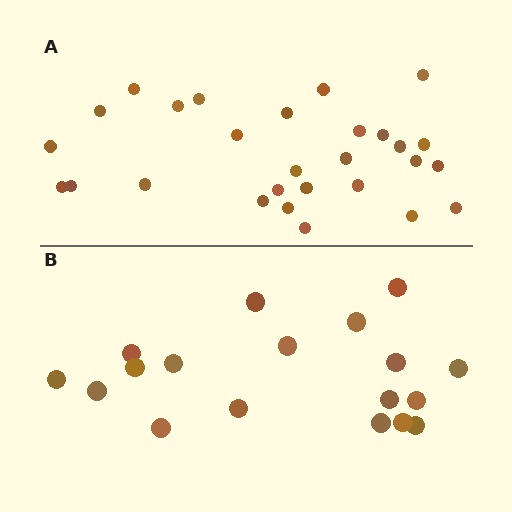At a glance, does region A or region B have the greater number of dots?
Region A (the top region) has more dots.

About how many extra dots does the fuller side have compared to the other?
Region A has roughly 10 or so more dots than region B.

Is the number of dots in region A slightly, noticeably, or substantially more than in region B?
Region A has substantially more. The ratio is roughly 1.6 to 1.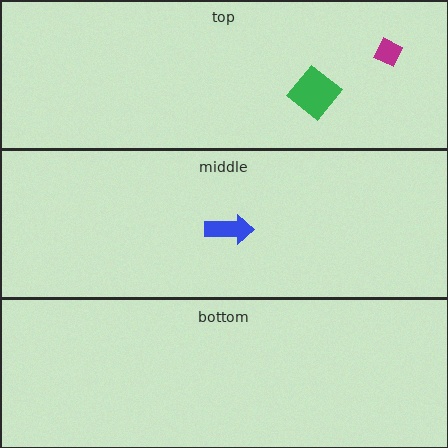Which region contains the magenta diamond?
The top region.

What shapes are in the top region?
The magenta diamond, the green diamond.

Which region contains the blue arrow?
The middle region.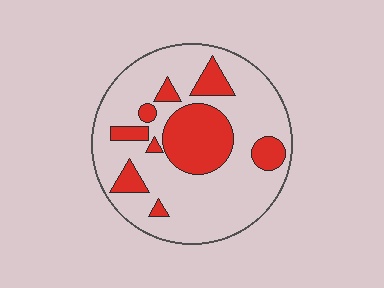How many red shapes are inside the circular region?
9.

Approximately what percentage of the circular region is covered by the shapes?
Approximately 25%.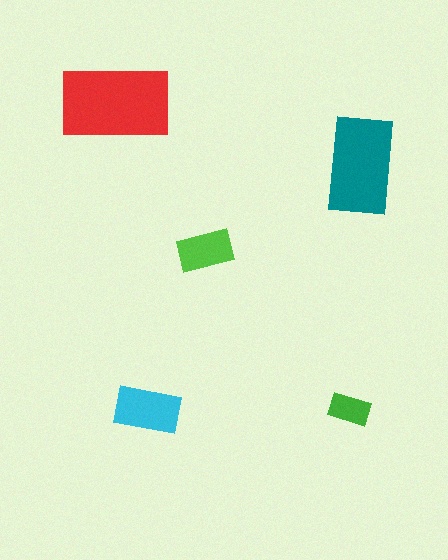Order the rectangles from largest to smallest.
the red one, the teal one, the cyan one, the lime one, the green one.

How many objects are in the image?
There are 5 objects in the image.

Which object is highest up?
The red rectangle is topmost.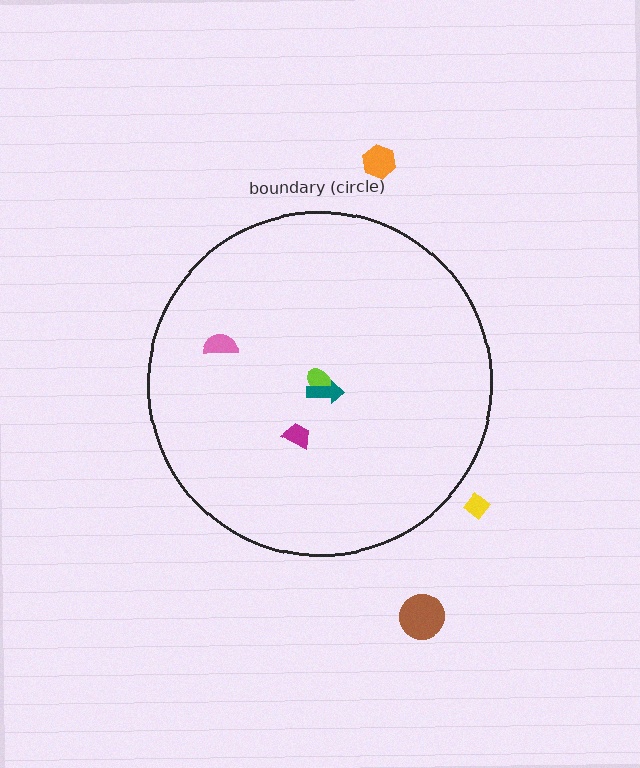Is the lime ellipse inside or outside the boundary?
Inside.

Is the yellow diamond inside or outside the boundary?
Outside.